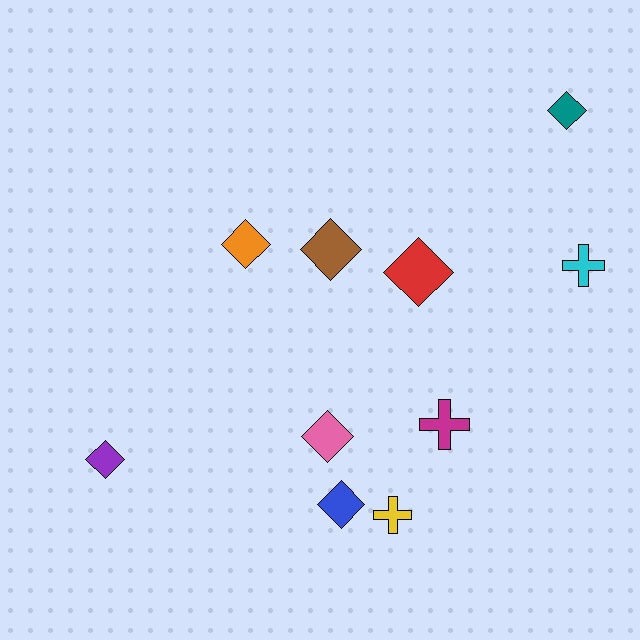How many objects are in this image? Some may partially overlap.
There are 10 objects.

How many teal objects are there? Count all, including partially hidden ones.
There is 1 teal object.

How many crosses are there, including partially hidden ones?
There are 3 crosses.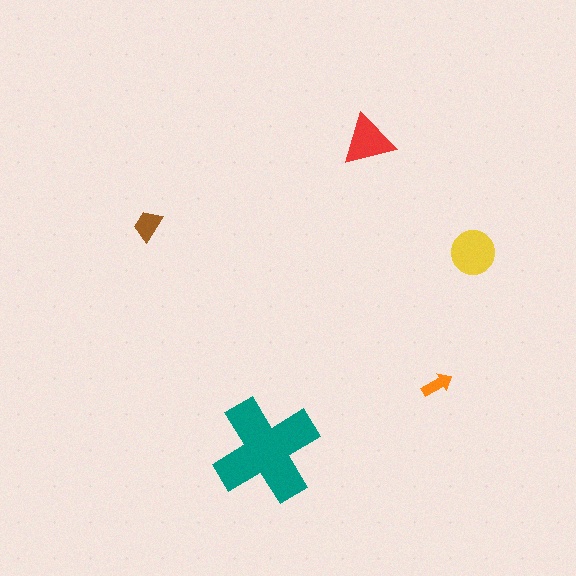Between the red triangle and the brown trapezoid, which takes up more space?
The red triangle.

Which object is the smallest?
The orange arrow.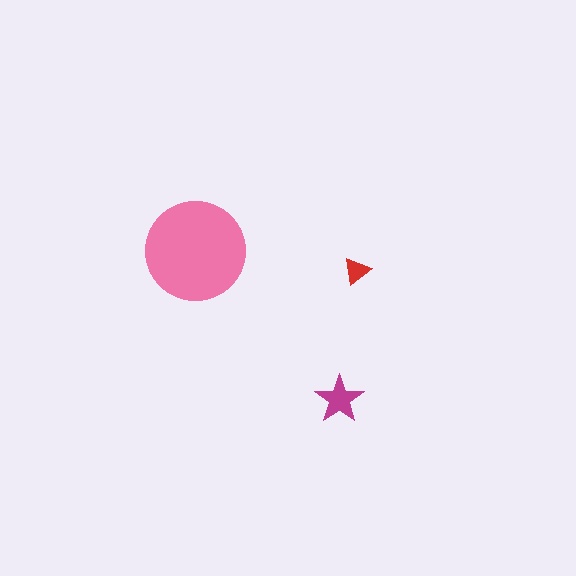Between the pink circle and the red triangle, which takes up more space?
The pink circle.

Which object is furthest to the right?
The red triangle is rightmost.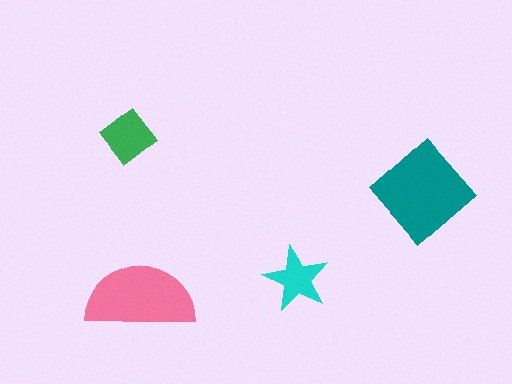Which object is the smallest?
The cyan star.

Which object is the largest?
The teal diamond.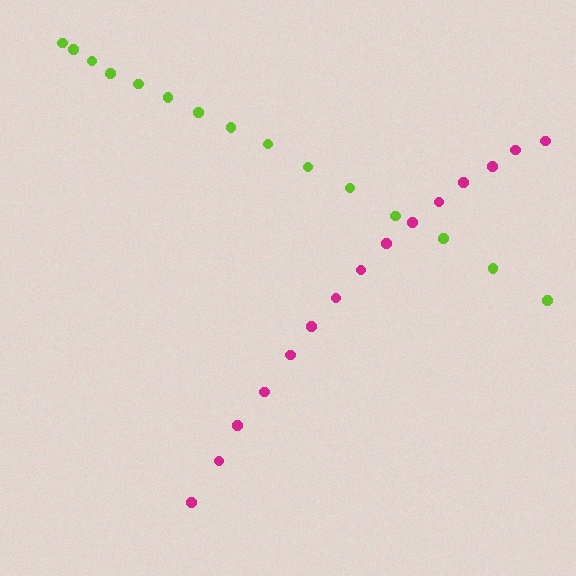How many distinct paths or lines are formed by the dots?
There are 2 distinct paths.